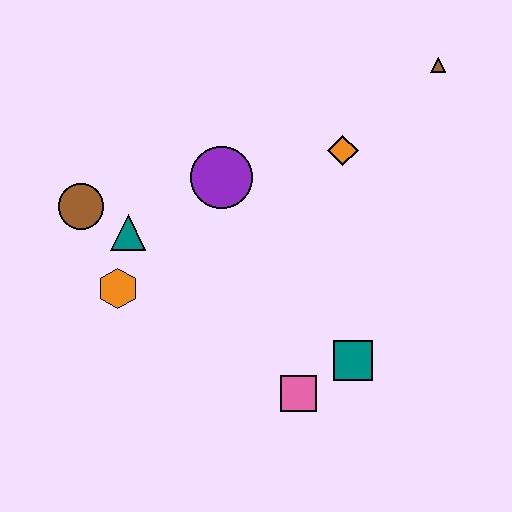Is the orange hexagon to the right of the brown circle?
Yes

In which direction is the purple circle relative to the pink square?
The purple circle is above the pink square.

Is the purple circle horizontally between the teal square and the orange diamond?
No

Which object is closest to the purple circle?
The teal triangle is closest to the purple circle.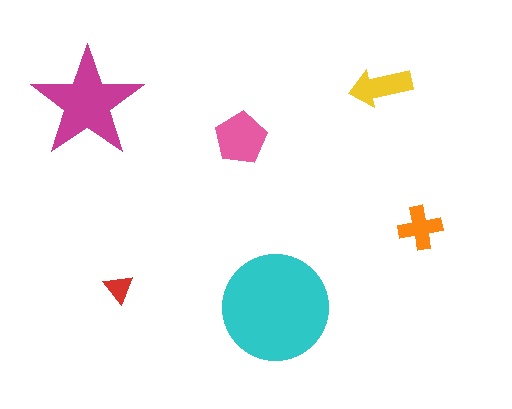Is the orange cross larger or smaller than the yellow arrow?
Smaller.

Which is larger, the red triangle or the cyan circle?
The cyan circle.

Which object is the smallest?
The red triangle.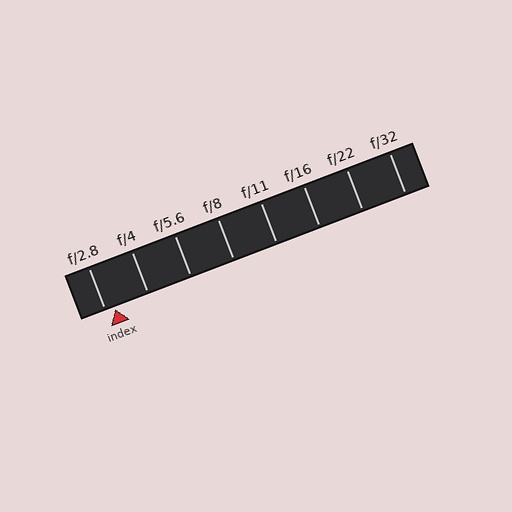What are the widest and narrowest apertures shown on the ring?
The widest aperture shown is f/2.8 and the narrowest is f/32.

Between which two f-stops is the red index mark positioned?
The index mark is between f/2.8 and f/4.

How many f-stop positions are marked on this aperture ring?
There are 8 f-stop positions marked.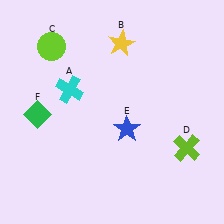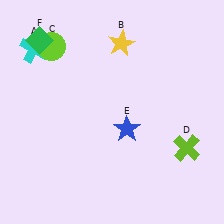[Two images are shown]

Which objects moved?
The objects that moved are: the cyan cross (A), the green diamond (F).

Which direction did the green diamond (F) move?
The green diamond (F) moved up.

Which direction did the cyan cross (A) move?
The cyan cross (A) moved up.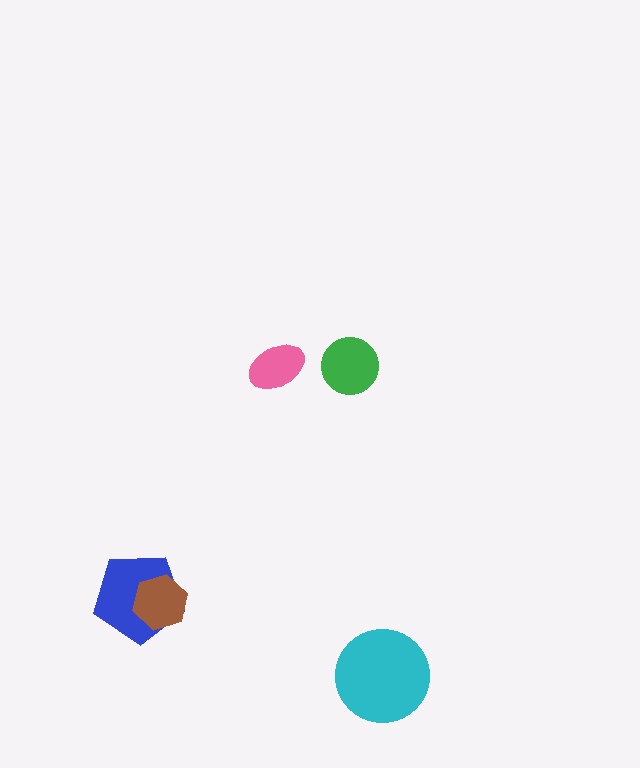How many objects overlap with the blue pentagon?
1 object overlaps with the blue pentagon.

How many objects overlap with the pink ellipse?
0 objects overlap with the pink ellipse.